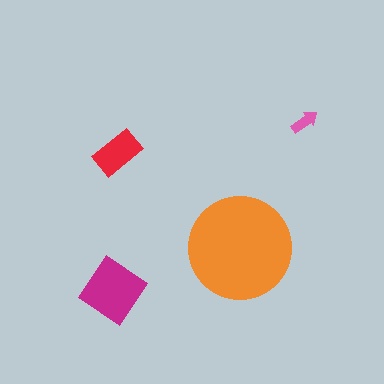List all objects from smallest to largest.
The pink arrow, the red rectangle, the magenta diamond, the orange circle.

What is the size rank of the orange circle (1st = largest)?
1st.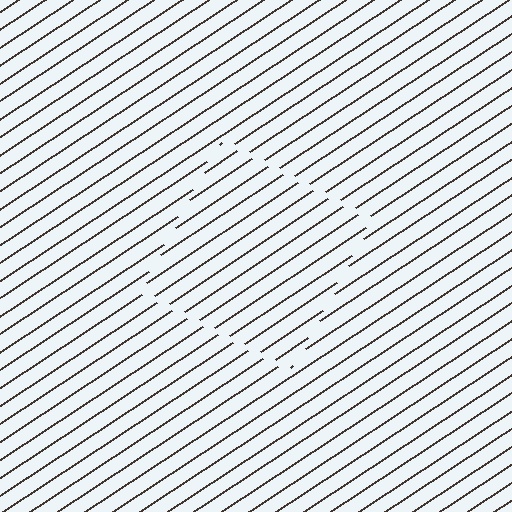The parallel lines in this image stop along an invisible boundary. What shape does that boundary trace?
An illusory square. The interior of the shape contains the same grating, shifted by half a period — the contour is defined by the phase discontinuity where line-ends from the inner and outer gratings abut.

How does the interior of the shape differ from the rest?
The interior of the shape contains the same grating, shifted by half a period — the contour is defined by the phase discontinuity where line-ends from the inner and outer gratings abut.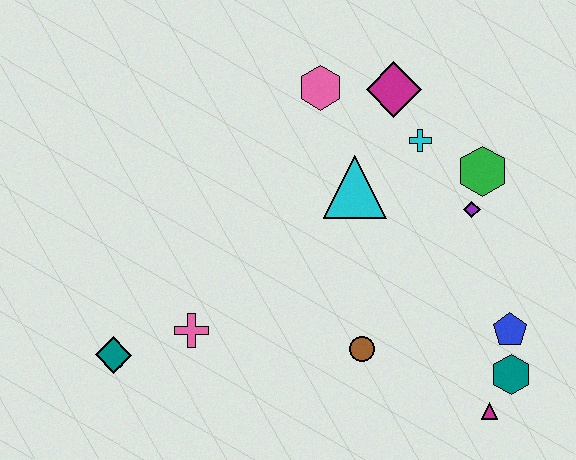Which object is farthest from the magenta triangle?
The teal diamond is farthest from the magenta triangle.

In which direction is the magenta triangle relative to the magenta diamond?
The magenta triangle is below the magenta diamond.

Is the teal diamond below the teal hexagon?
No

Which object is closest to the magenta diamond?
The cyan cross is closest to the magenta diamond.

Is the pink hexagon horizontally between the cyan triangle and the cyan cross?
No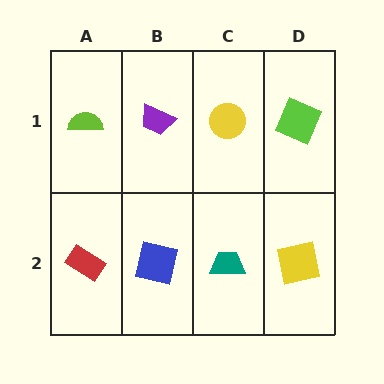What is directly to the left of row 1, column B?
A lime semicircle.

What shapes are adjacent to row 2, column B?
A purple trapezoid (row 1, column B), a red rectangle (row 2, column A), a teal trapezoid (row 2, column C).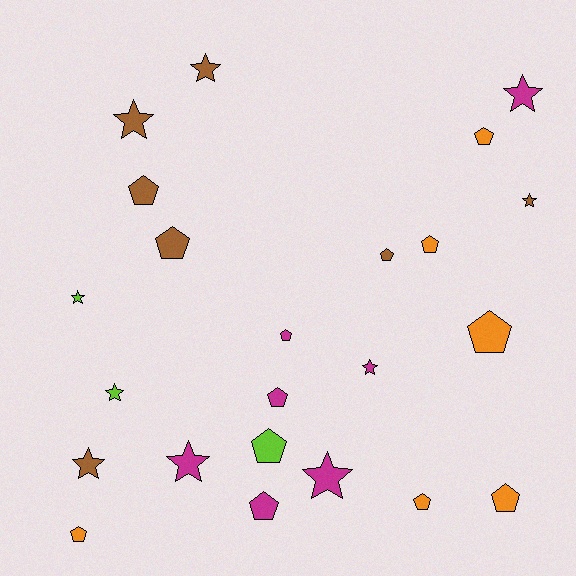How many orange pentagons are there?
There are 6 orange pentagons.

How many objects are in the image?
There are 23 objects.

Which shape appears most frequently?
Pentagon, with 13 objects.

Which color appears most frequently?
Brown, with 7 objects.